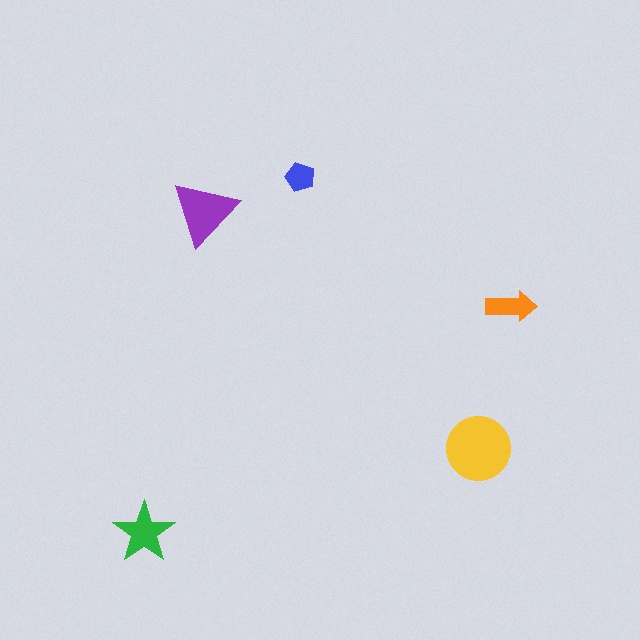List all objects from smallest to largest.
The blue pentagon, the orange arrow, the green star, the purple triangle, the yellow circle.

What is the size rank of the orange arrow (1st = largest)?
4th.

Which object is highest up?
The blue pentagon is topmost.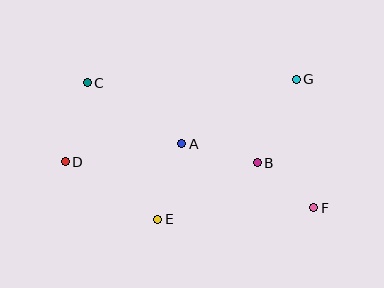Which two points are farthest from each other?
Points C and F are farthest from each other.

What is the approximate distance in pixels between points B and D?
The distance between B and D is approximately 192 pixels.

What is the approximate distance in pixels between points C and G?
The distance between C and G is approximately 209 pixels.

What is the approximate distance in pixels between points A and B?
The distance between A and B is approximately 78 pixels.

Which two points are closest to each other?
Points B and F are closest to each other.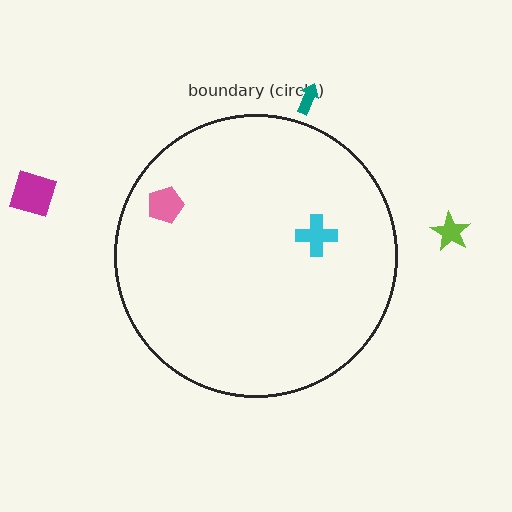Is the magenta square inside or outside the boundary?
Outside.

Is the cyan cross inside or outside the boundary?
Inside.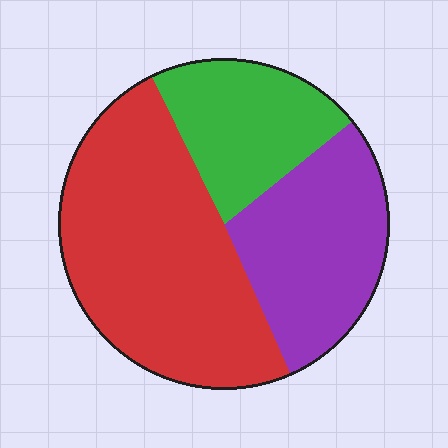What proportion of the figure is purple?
Purple covers 29% of the figure.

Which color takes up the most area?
Red, at roughly 50%.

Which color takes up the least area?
Green, at roughly 20%.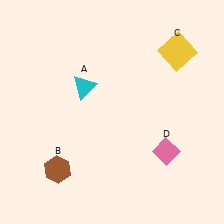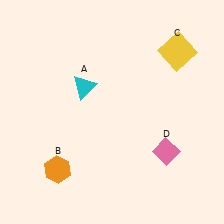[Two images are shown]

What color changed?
The hexagon (B) changed from brown in Image 1 to orange in Image 2.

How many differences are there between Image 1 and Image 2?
There is 1 difference between the two images.